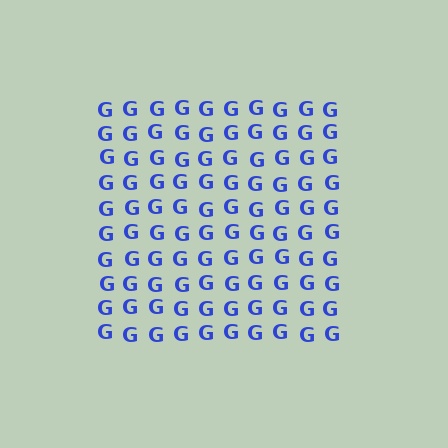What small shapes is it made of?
It is made of small letter G's.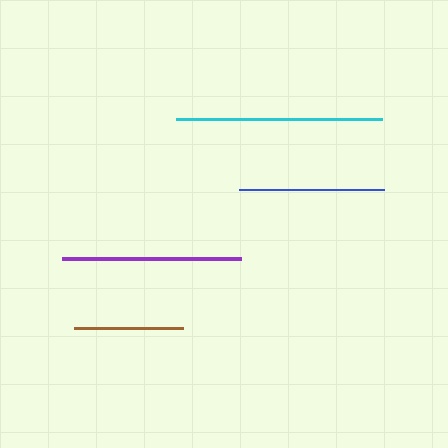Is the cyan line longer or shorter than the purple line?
The cyan line is longer than the purple line.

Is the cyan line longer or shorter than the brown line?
The cyan line is longer than the brown line.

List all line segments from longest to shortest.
From longest to shortest: cyan, purple, blue, brown.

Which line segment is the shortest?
The brown line is the shortest at approximately 109 pixels.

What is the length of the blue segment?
The blue segment is approximately 145 pixels long.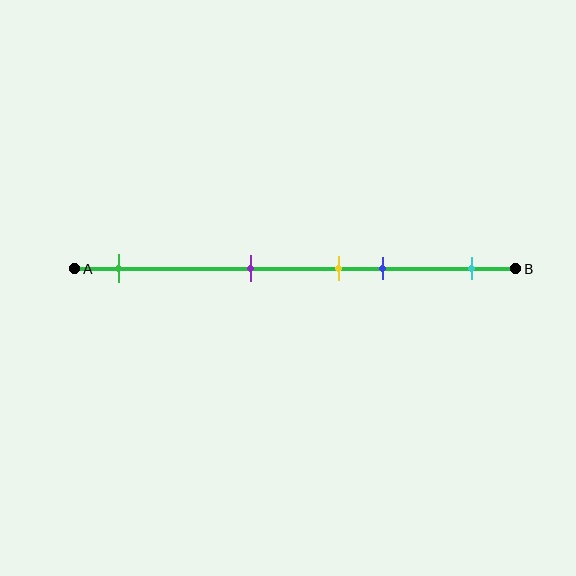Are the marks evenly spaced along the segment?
No, the marks are not evenly spaced.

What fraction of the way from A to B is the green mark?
The green mark is approximately 10% (0.1) of the way from A to B.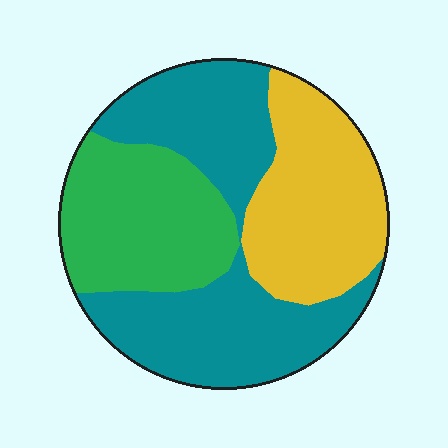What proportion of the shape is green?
Green takes up about one quarter (1/4) of the shape.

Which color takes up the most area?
Teal, at roughly 45%.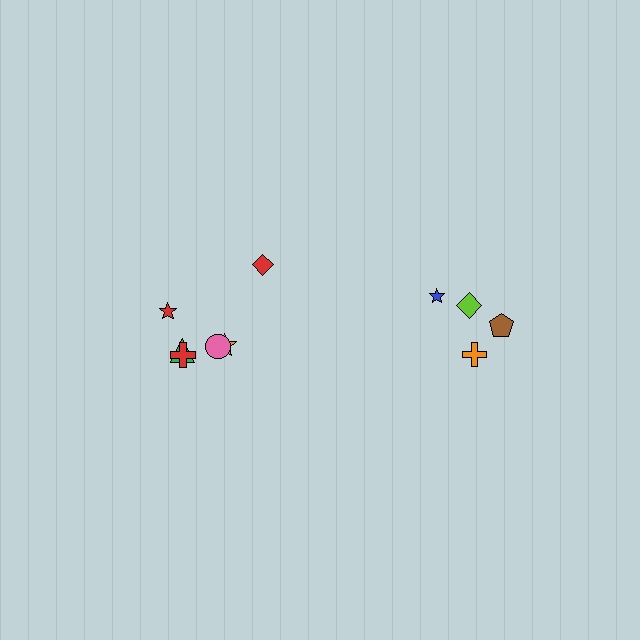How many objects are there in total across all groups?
There are 10 objects.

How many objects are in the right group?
There are 4 objects.